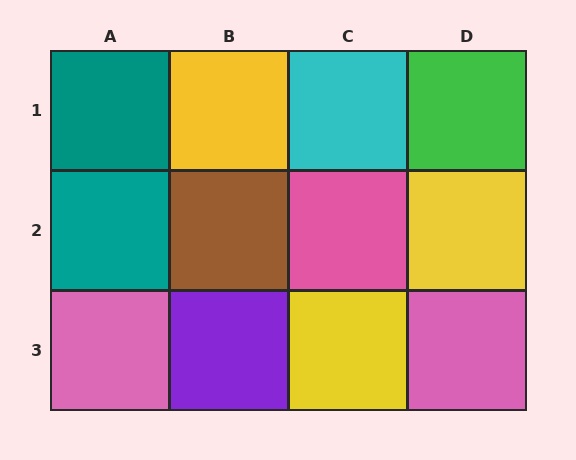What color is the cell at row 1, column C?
Cyan.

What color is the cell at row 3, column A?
Pink.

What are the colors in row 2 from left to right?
Teal, brown, pink, yellow.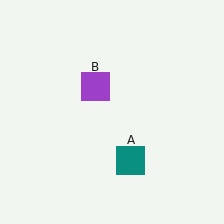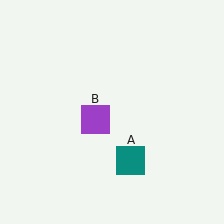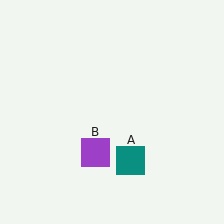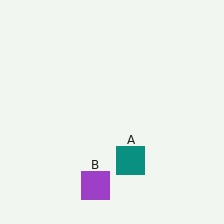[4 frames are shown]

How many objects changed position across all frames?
1 object changed position: purple square (object B).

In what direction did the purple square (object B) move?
The purple square (object B) moved down.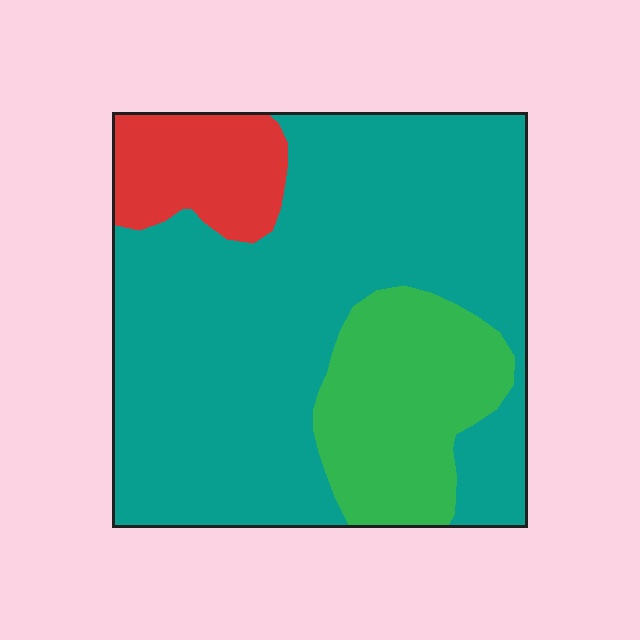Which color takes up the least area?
Red, at roughly 10%.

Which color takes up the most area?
Teal, at roughly 70%.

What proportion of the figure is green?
Green covers around 20% of the figure.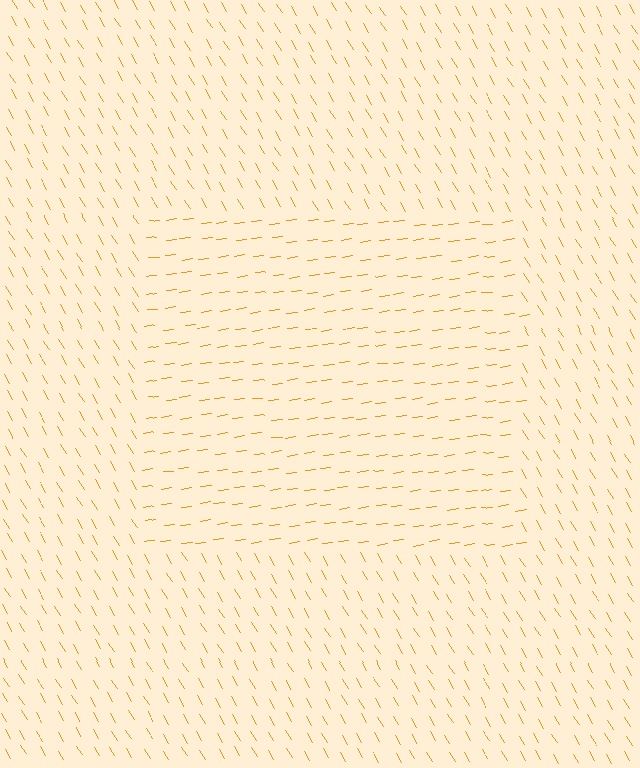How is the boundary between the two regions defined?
The boundary is defined purely by a change in line orientation (approximately 67 degrees difference). All lines are the same color and thickness.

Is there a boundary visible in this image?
Yes, there is a texture boundary formed by a change in line orientation.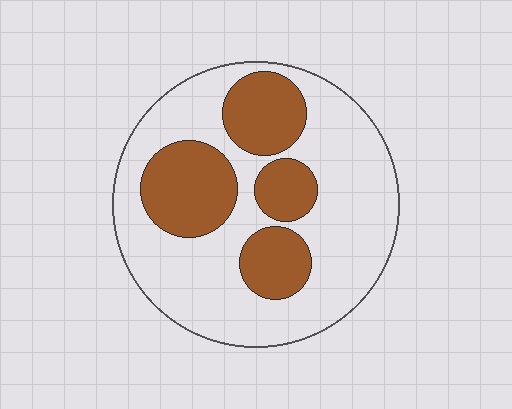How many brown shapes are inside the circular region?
4.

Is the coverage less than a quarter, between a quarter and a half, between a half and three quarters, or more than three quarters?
Between a quarter and a half.